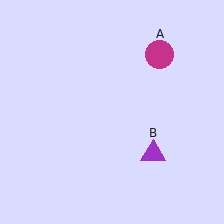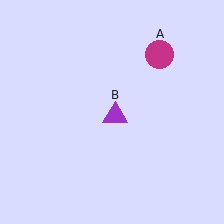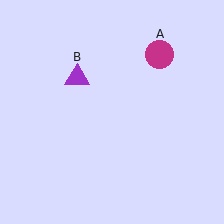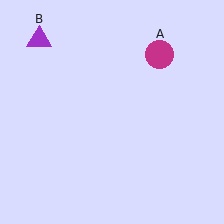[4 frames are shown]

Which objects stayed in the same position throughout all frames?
Magenta circle (object A) remained stationary.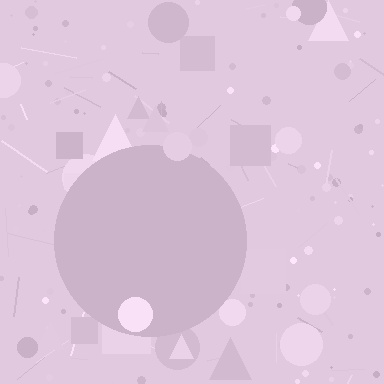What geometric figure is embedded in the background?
A circle is embedded in the background.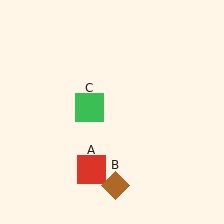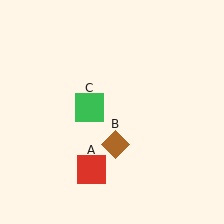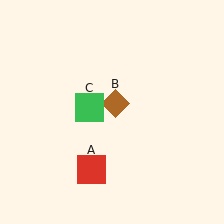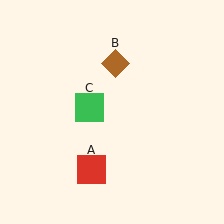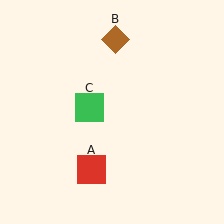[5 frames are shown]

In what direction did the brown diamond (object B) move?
The brown diamond (object B) moved up.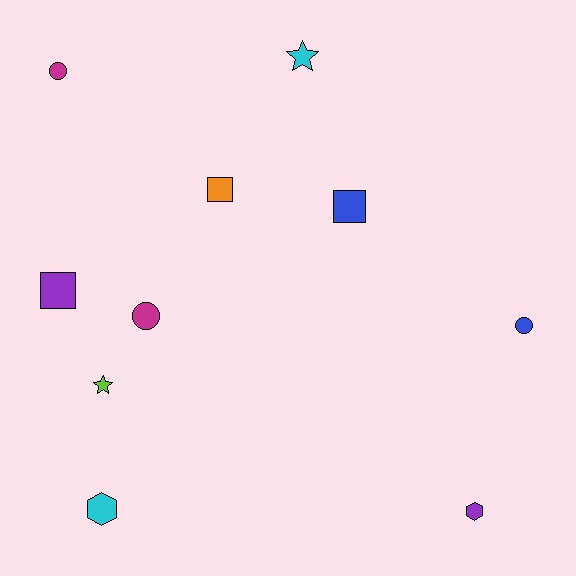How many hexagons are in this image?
There are 2 hexagons.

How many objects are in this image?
There are 10 objects.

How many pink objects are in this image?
There are no pink objects.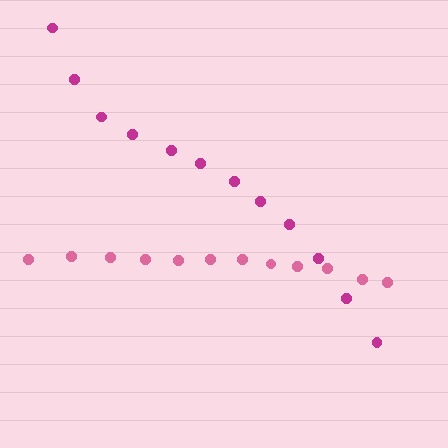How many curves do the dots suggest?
There are 2 distinct paths.